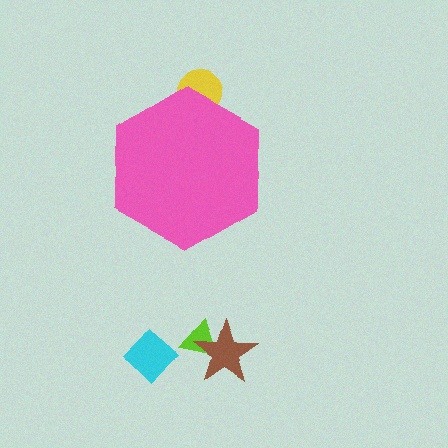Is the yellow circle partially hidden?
Yes, the yellow circle is partially hidden behind the pink hexagon.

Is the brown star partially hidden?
No, the brown star is fully visible.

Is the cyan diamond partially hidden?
No, the cyan diamond is fully visible.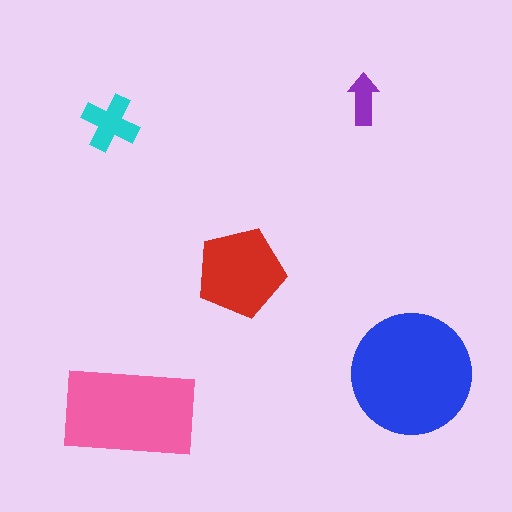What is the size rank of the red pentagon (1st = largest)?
3rd.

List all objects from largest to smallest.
The blue circle, the pink rectangle, the red pentagon, the cyan cross, the purple arrow.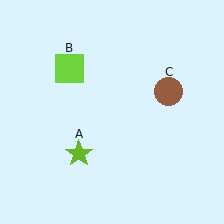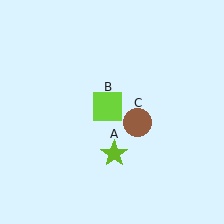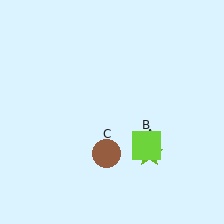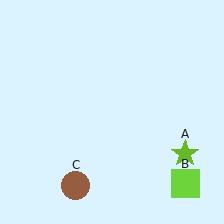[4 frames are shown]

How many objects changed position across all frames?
3 objects changed position: lime star (object A), lime square (object B), brown circle (object C).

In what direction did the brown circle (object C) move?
The brown circle (object C) moved down and to the left.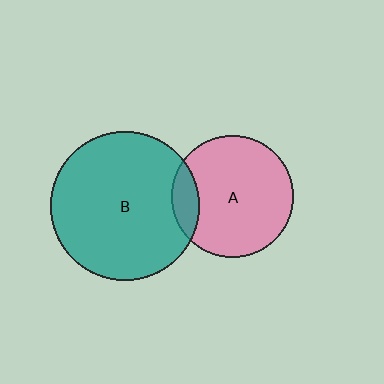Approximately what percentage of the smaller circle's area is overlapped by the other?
Approximately 15%.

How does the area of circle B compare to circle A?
Approximately 1.5 times.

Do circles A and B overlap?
Yes.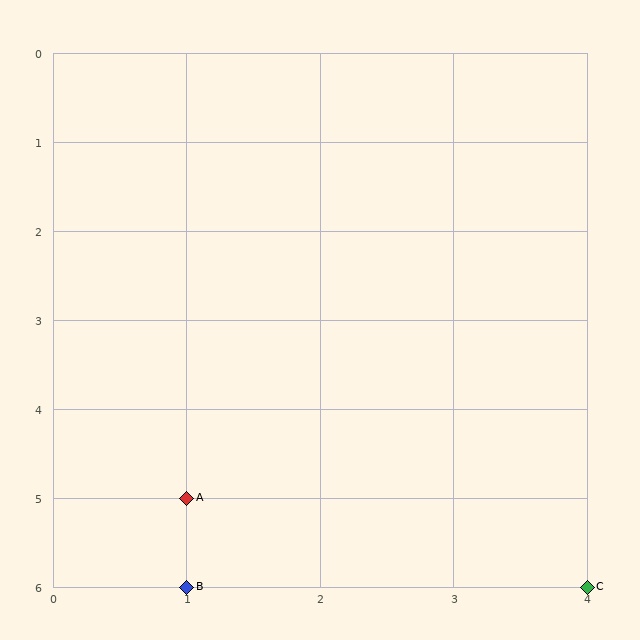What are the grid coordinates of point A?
Point A is at grid coordinates (1, 5).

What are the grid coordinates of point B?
Point B is at grid coordinates (1, 6).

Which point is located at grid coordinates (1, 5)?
Point A is at (1, 5).